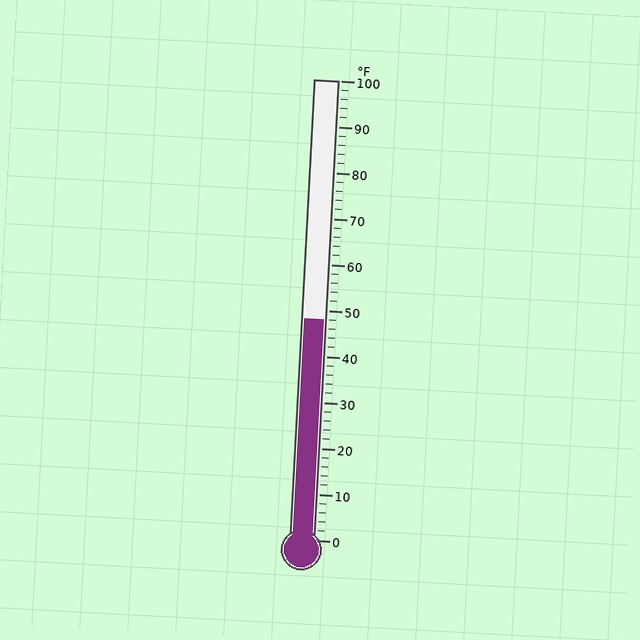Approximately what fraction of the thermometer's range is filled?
The thermometer is filled to approximately 50% of its range.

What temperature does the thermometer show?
The thermometer shows approximately 48°F.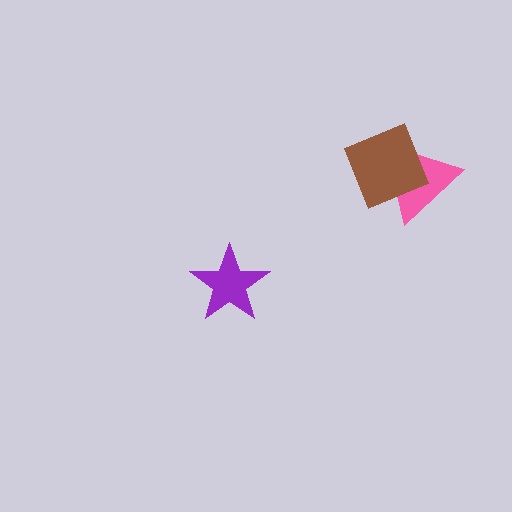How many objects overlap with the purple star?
0 objects overlap with the purple star.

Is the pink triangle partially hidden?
Yes, it is partially covered by another shape.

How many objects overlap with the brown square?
1 object overlaps with the brown square.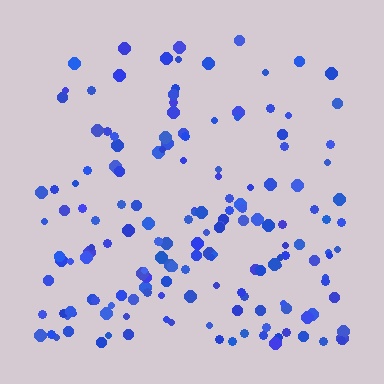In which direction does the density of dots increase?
From top to bottom, with the bottom side densest.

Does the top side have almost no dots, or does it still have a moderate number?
Still a moderate number, just noticeably fewer than the bottom.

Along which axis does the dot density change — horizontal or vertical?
Vertical.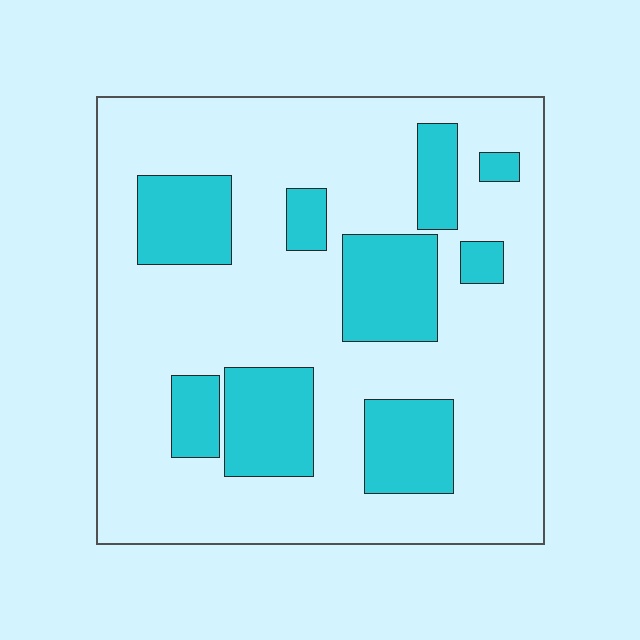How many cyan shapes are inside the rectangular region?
9.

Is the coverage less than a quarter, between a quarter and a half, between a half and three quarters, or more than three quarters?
Between a quarter and a half.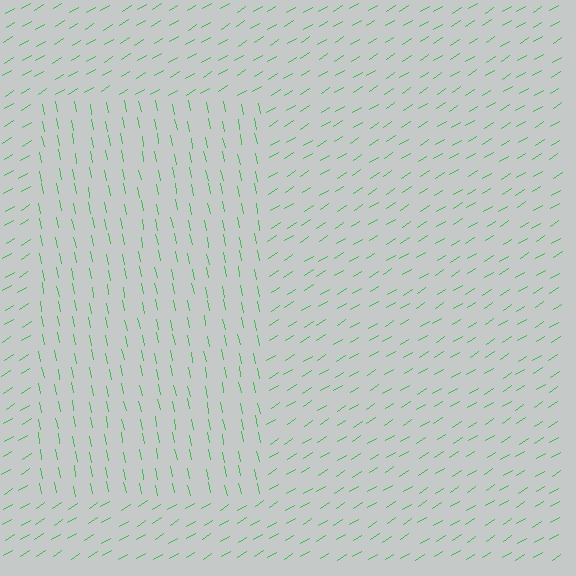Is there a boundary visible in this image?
Yes, there is a texture boundary formed by a change in line orientation.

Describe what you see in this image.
The image is filled with small green line segments. A rectangle region in the image has lines oriented differently from the surrounding lines, creating a visible texture boundary.